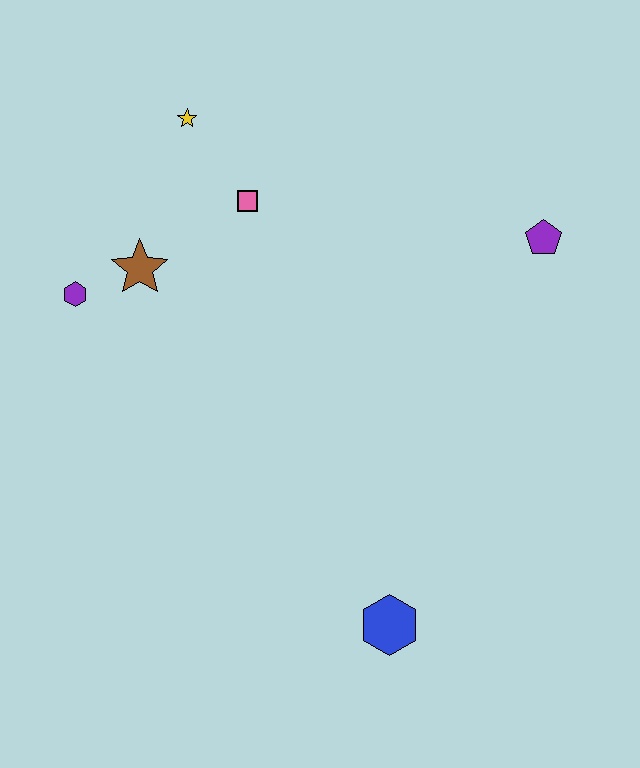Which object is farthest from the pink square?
The blue hexagon is farthest from the pink square.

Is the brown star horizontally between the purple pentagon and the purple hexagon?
Yes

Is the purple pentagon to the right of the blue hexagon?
Yes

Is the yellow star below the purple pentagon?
No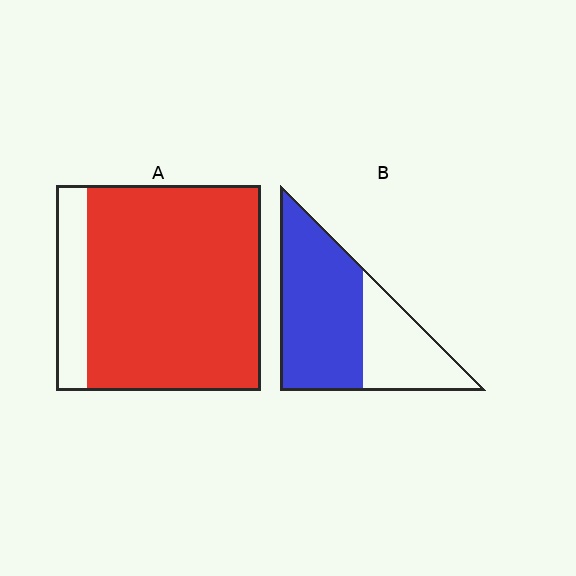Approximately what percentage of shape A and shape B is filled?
A is approximately 85% and B is approximately 65%.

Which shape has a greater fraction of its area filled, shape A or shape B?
Shape A.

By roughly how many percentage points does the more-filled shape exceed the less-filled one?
By roughly 20 percentage points (A over B).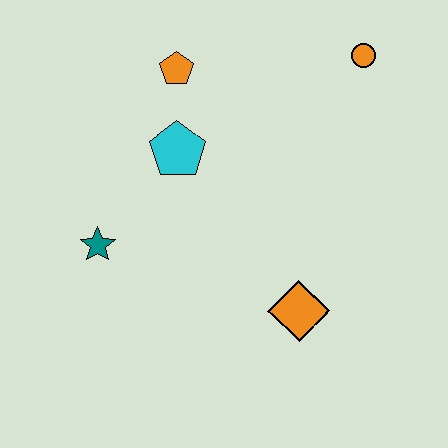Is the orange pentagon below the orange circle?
Yes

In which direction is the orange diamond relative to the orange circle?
The orange diamond is below the orange circle.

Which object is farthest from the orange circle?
The teal star is farthest from the orange circle.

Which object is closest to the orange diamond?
The cyan pentagon is closest to the orange diamond.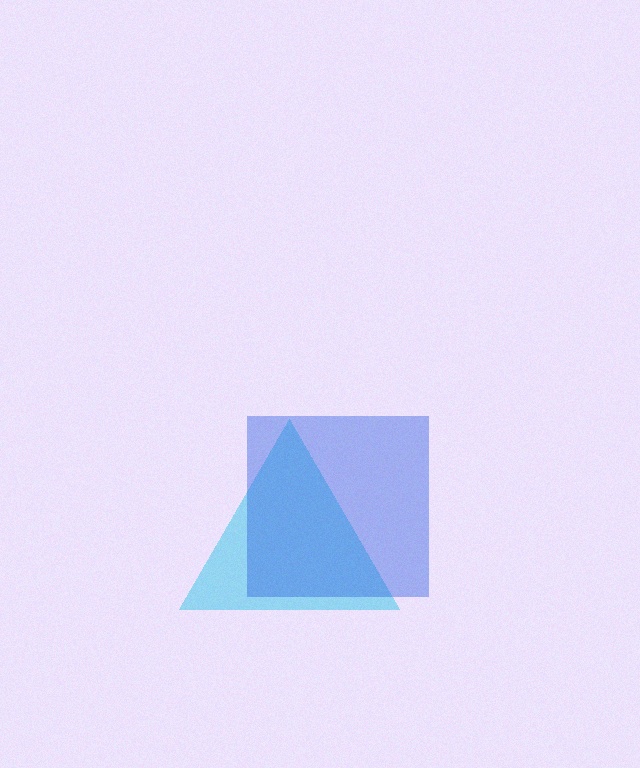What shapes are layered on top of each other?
The layered shapes are: a cyan triangle, a blue square.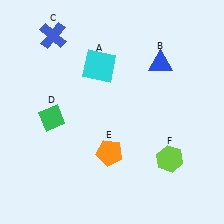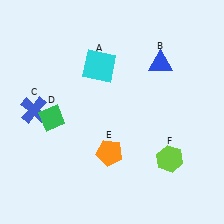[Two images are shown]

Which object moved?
The blue cross (C) moved down.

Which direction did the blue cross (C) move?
The blue cross (C) moved down.